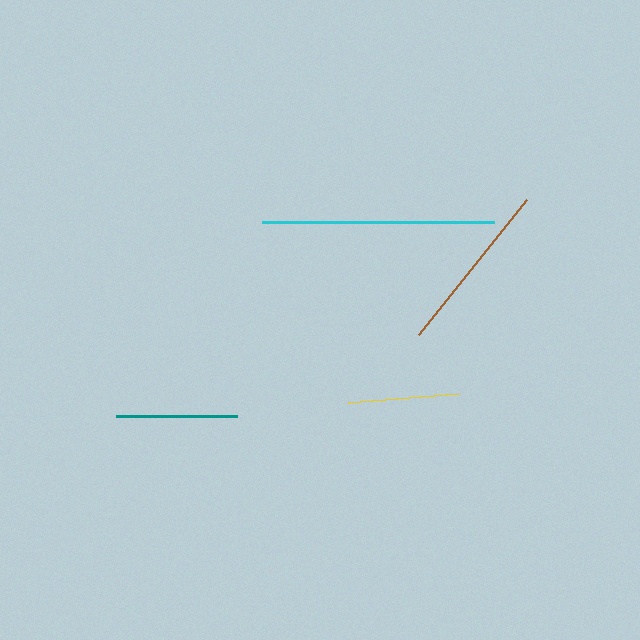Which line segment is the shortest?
The yellow line is the shortest at approximately 110 pixels.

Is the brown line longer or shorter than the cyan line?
The cyan line is longer than the brown line.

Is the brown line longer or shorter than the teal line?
The brown line is longer than the teal line.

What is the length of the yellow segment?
The yellow segment is approximately 110 pixels long.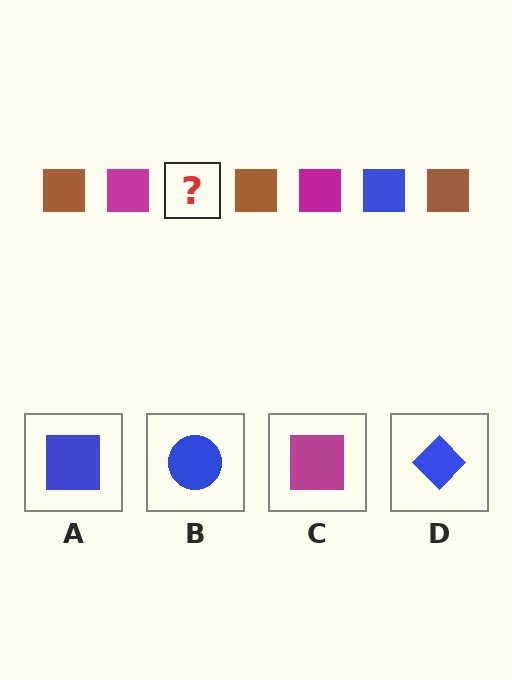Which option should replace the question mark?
Option A.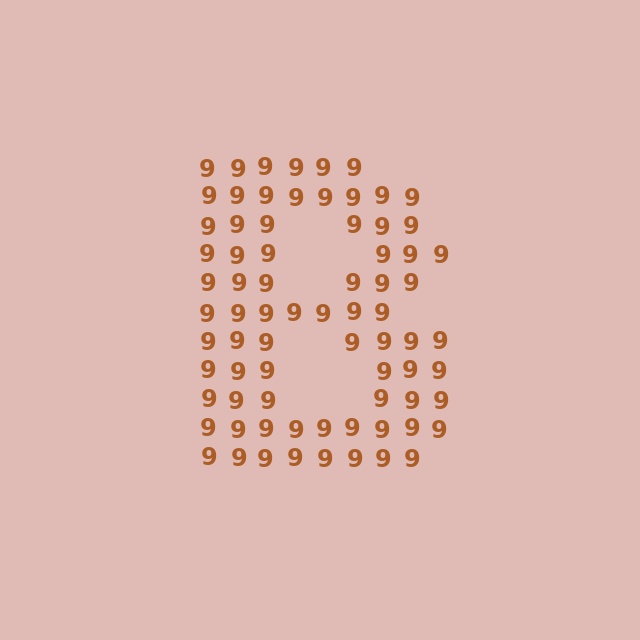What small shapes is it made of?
It is made of small digit 9's.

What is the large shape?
The large shape is the letter B.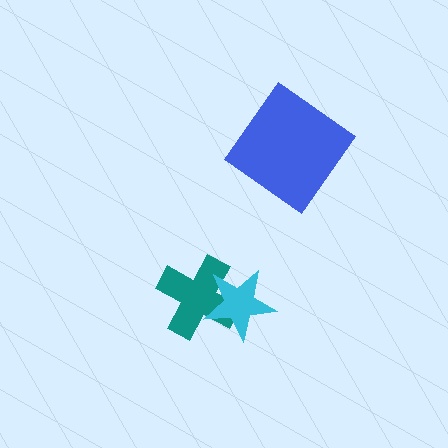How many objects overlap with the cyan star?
1 object overlaps with the cyan star.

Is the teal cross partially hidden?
Yes, it is partially covered by another shape.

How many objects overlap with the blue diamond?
0 objects overlap with the blue diamond.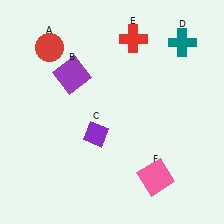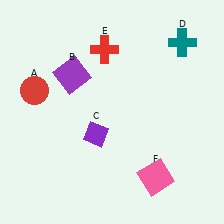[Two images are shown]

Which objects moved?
The objects that moved are: the red circle (A), the red cross (E).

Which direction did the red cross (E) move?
The red cross (E) moved left.